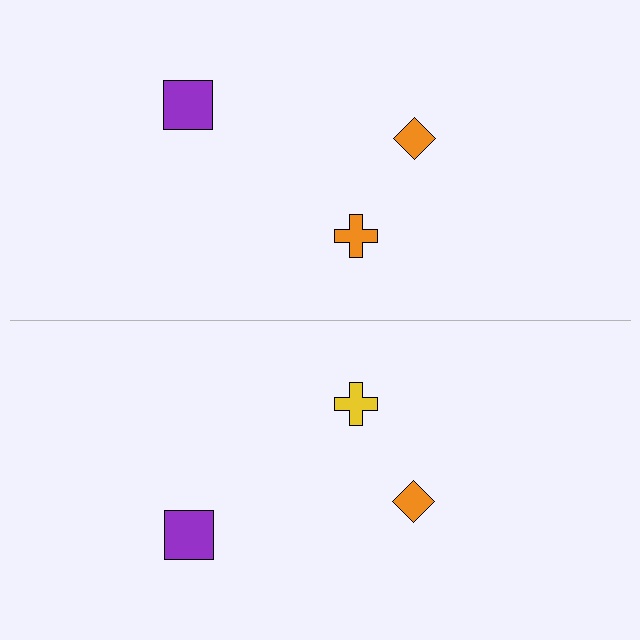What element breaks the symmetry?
The yellow cross on the bottom side breaks the symmetry — its mirror counterpart is orange.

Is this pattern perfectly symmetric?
No, the pattern is not perfectly symmetric. The yellow cross on the bottom side breaks the symmetry — its mirror counterpart is orange.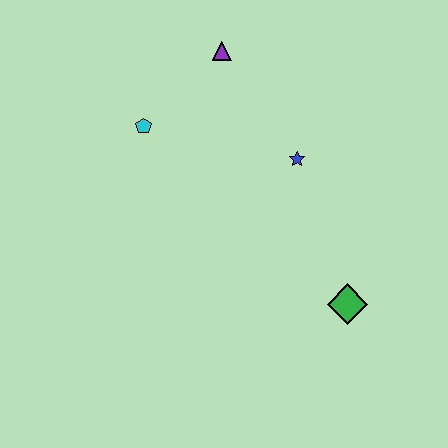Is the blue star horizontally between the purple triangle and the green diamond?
Yes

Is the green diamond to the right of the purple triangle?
Yes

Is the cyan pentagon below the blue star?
No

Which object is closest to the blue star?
The purple triangle is closest to the blue star.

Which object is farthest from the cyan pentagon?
The green diamond is farthest from the cyan pentagon.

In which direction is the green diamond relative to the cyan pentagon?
The green diamond is to the right of the cyan pentagon.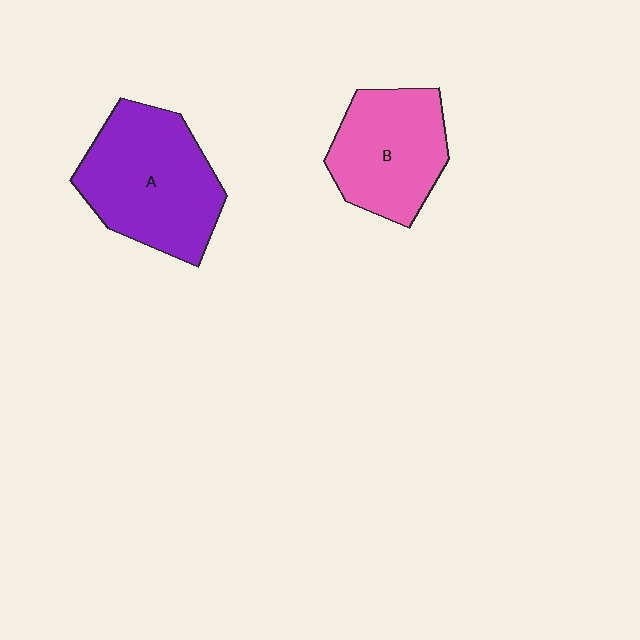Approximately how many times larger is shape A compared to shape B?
Approximately 1.3 times.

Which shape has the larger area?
Shape A (purple).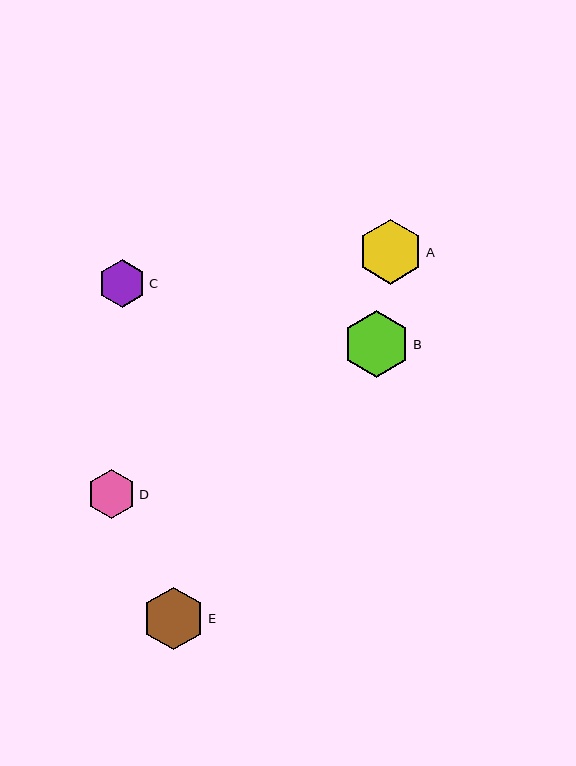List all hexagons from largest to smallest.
From largest to smallest: B, A, E, D, C.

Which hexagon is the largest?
Hexagon B is the largest with a size of approximately 67 pixels.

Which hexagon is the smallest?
Hexagon C is the smallest with a size of approximately 48 pixels.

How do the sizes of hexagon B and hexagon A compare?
Hexagon B and hexagon A are approximately the same size.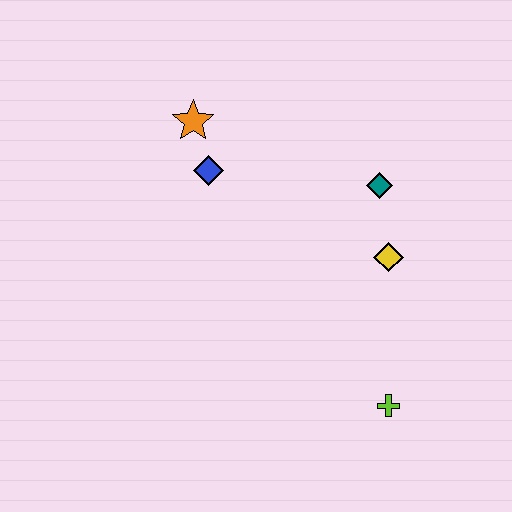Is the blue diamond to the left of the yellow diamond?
Yes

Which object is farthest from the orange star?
The lime cross is farthest from the orange star.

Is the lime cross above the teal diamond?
No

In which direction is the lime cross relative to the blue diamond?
The lime cross is below the blue diamond.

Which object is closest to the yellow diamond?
The teal diamond is closest to the yellow diamond.